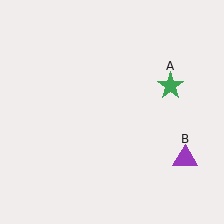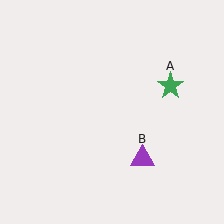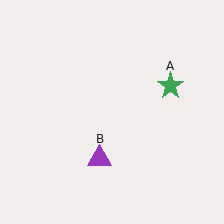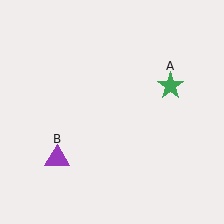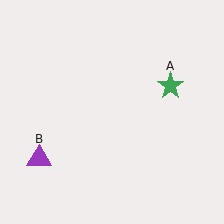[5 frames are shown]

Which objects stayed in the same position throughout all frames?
Green star (object A) remained stationary.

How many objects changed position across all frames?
1 object changed position: purple triangle (object B).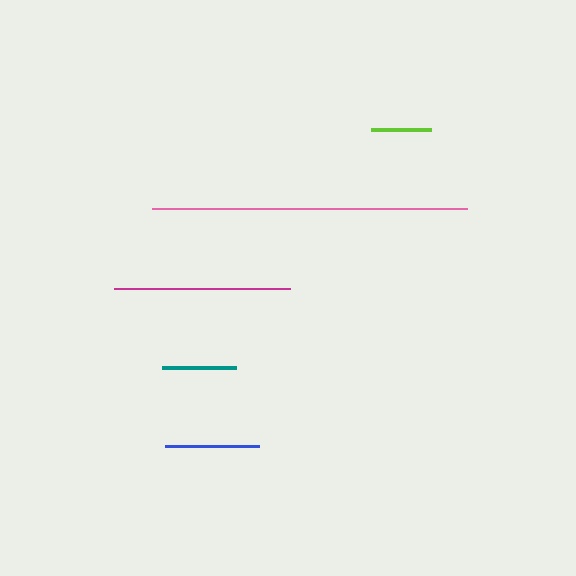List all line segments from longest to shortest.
From longest to shortest: pink, magenta, blue, teal, lime.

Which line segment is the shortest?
The lime line is the shortest at approximately 61 pixels.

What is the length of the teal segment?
The teal segment is approximately 74 pixels long.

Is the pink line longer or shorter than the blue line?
The pink line is longer than the blue line.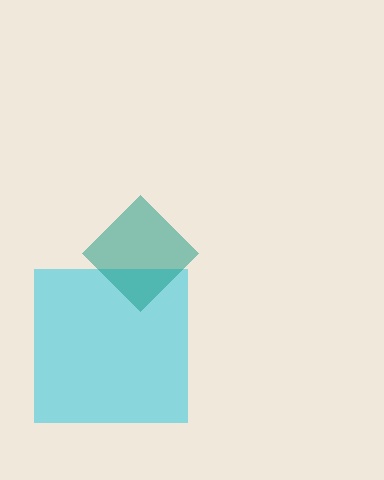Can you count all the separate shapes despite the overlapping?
Yes, there are 2 separate shapes.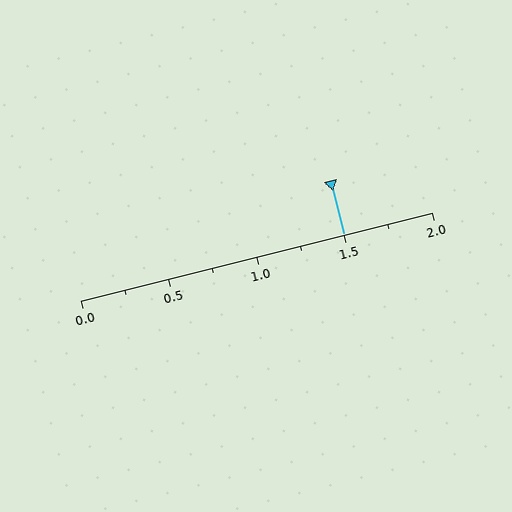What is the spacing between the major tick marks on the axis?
The major ticks are spaced 0.5 apart.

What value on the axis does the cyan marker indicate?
The marker indicates approximately 1.5.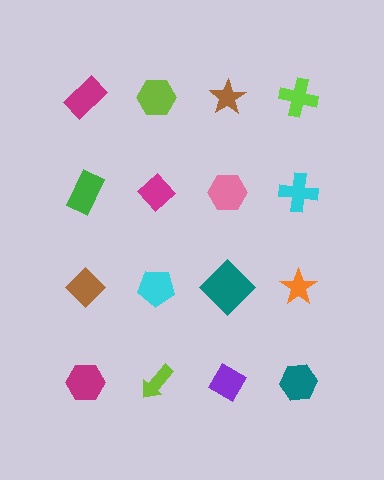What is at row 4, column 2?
A lime arrow.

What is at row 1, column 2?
A lime hexagon.